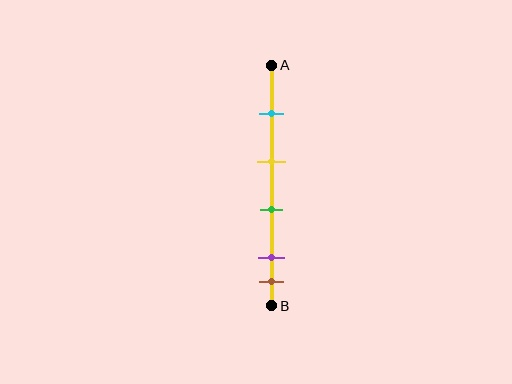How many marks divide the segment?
There are 5 marks dividing the segment.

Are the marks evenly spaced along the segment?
No, the marks are not evenly spaced.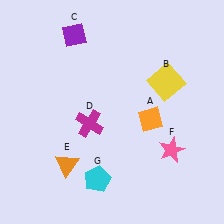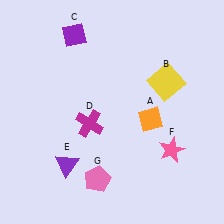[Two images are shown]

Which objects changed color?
E changed from orange to purple. G changed from cyan to pink.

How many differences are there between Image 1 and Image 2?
There are 2 differences between the two images.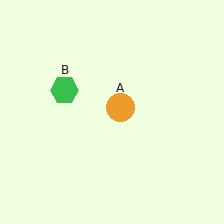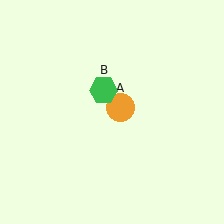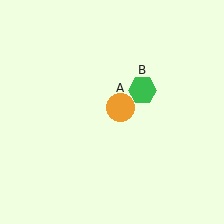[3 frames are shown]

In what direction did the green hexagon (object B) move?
The green hexagon (object B) moved right.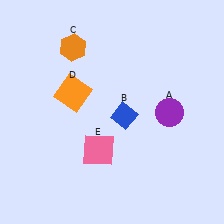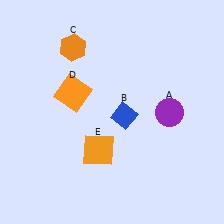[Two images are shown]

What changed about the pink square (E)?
In Image 1, E is pink. In Image 2, it changed to orange.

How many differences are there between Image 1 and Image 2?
There is 1 difference between the two images.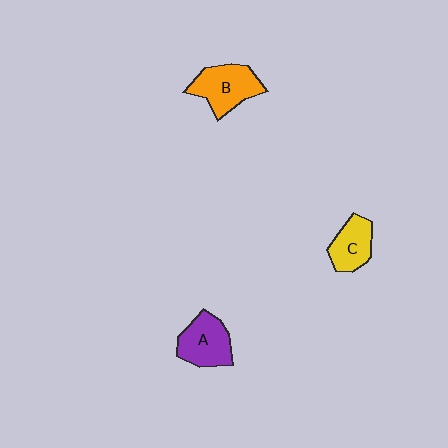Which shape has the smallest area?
Shape C (yellow).